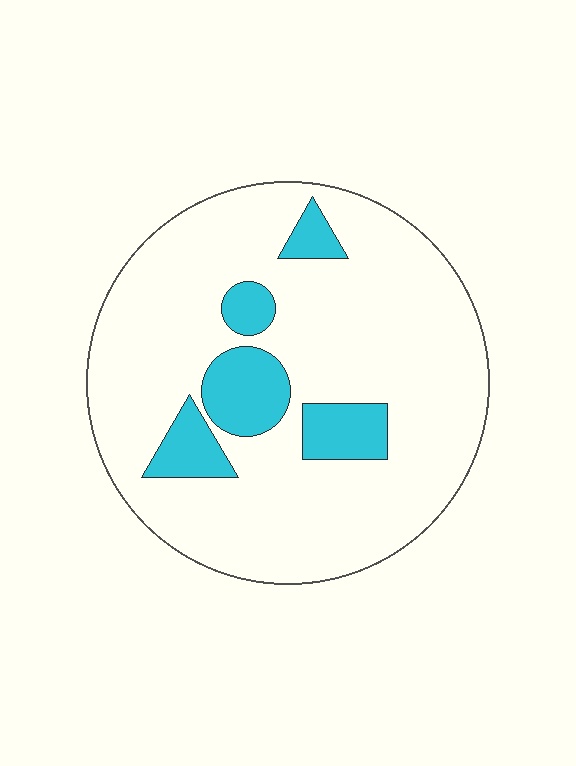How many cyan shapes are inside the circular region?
5.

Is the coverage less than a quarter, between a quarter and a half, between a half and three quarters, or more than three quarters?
Less than a quarter.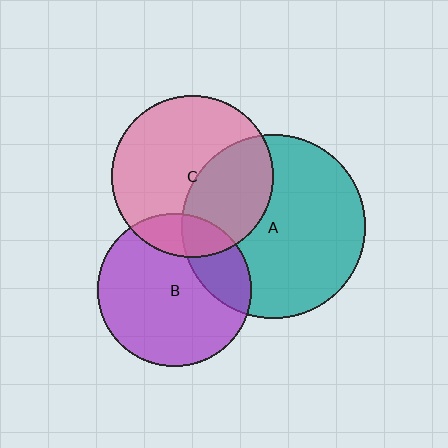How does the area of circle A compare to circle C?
Approximately 1.3 times.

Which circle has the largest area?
Circle A (teal).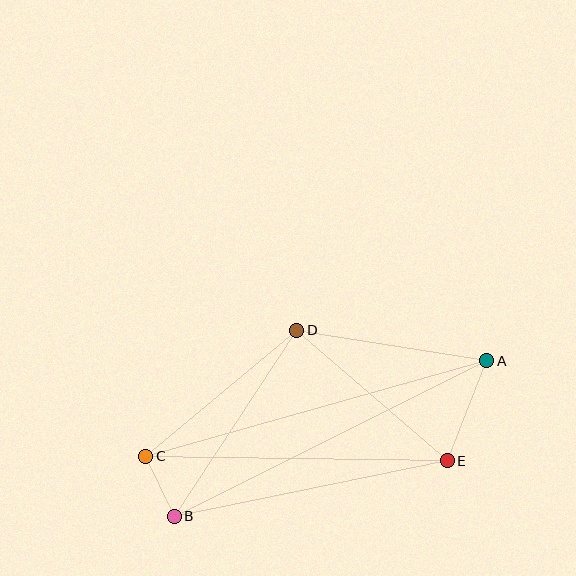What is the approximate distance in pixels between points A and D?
The distance between A and D is approximately 192 pixels.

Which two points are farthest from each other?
Points A and C are farthest from each other.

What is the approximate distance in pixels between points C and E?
The distance between C and E is approximately 302 pixels.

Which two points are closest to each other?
Points B and C are closest to each other.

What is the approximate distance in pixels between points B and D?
The distance between B and D is approximately 223 pixels.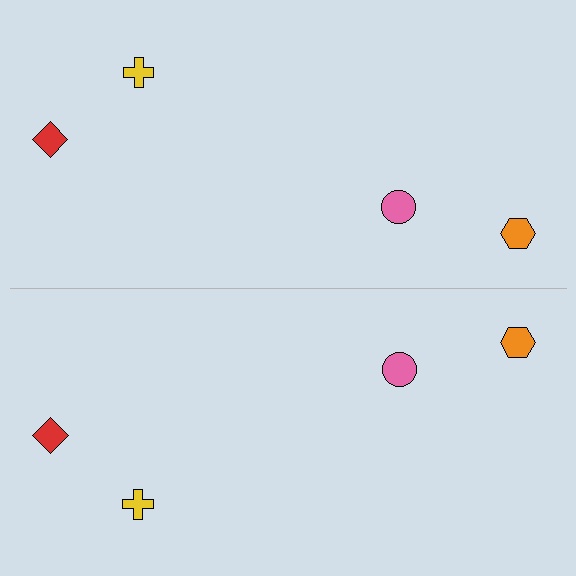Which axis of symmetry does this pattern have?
The pattern has a horizontal axis of symmetry running through the center of the image.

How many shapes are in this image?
There are 8 shapes in this image.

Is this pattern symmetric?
Yes, this pattern has bilateral (reflection) symmetry.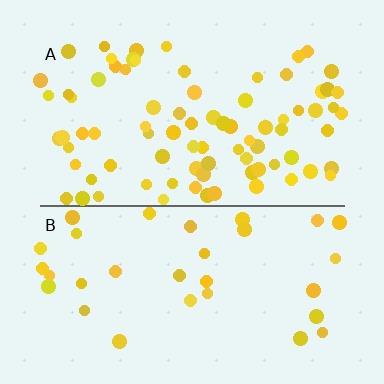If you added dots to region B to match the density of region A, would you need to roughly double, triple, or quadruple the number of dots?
Approximately double.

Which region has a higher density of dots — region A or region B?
A (the top).